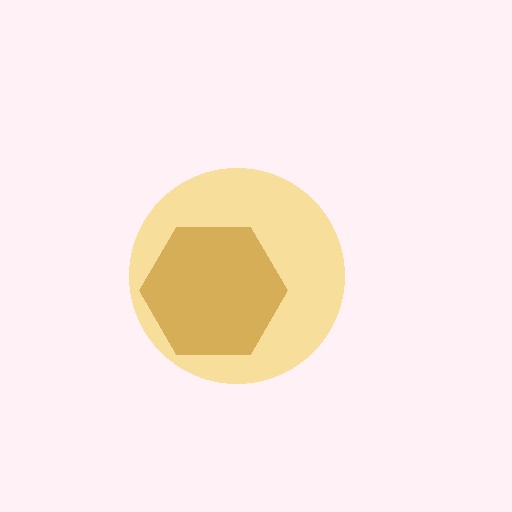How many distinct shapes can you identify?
There are 2 distinct shapes: a brown hexagon, a yellow circle.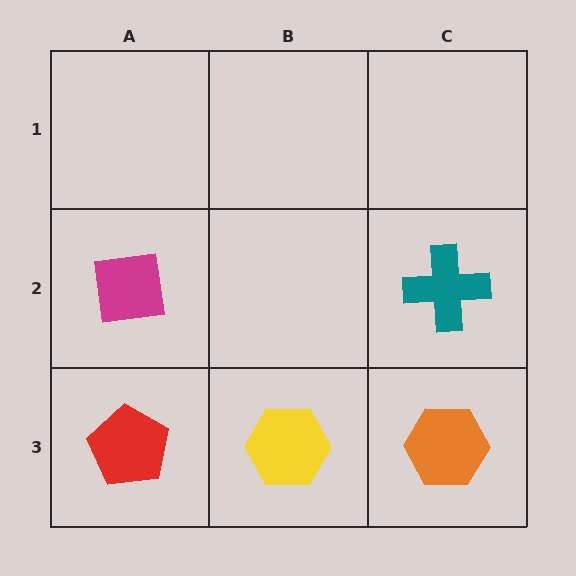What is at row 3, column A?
A red pentagon.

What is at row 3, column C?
An orange hexagon.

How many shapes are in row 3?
3 shapes.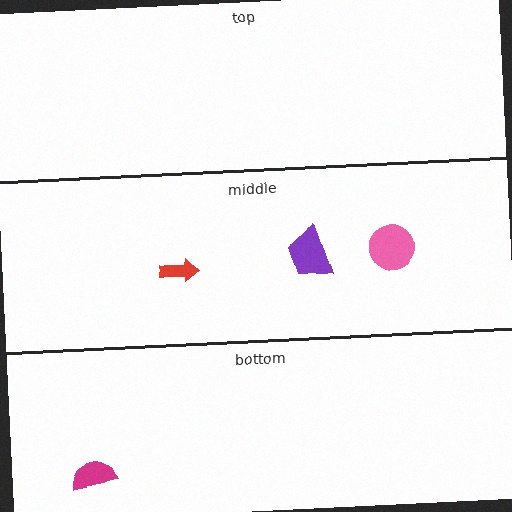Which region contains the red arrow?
The middle region.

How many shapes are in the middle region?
3.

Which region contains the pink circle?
The middle region.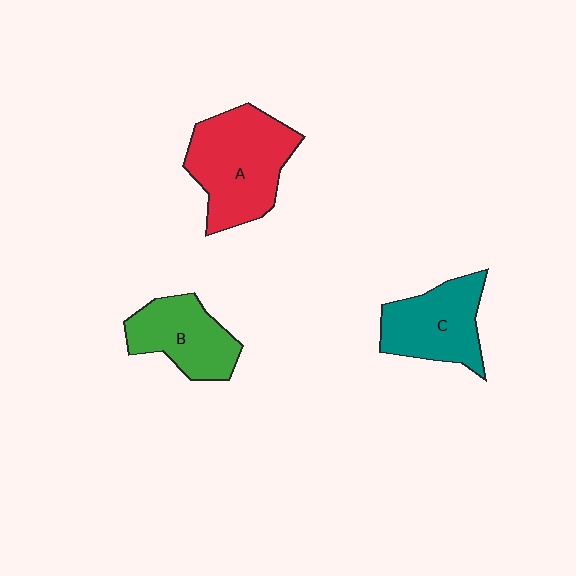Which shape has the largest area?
Shape A (red).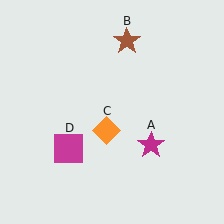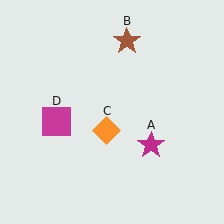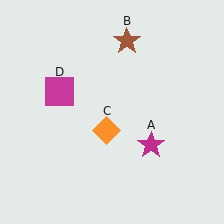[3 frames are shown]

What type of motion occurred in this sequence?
The magenta square (object D) rotated clockwise around the center of the scene.